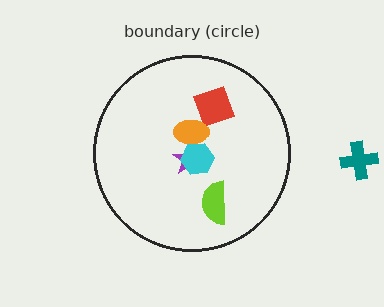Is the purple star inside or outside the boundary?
Inside.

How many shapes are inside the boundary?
5 inside, 1 outside.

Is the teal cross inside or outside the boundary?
Outside.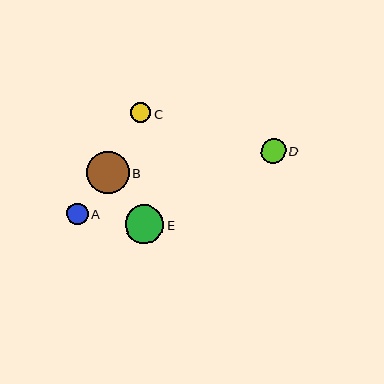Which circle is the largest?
Circle B is the largest with a size of approximately 42 pixels.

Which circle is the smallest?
Circle C is the smallest with a size of approximately 20 pixels.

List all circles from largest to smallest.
From largest to smallest: B, E, D, A, C.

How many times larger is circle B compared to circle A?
Circle B is approximately 2.0 times the size of circle A.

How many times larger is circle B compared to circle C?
Circle B is approximately 2.1 times the size of circle C.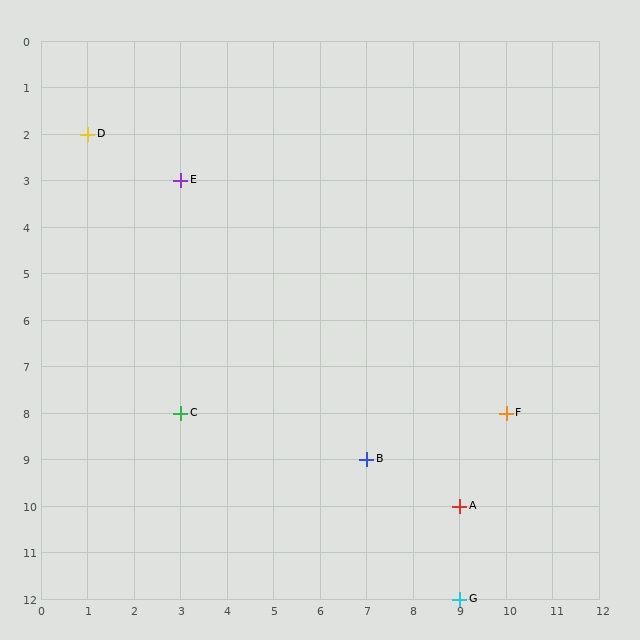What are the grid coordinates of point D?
Point D is at grid coordinates (1, 2).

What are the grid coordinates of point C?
Point C is at grid coordinates (3, 8).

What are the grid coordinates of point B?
Point B is at grid coordinates (7, 9).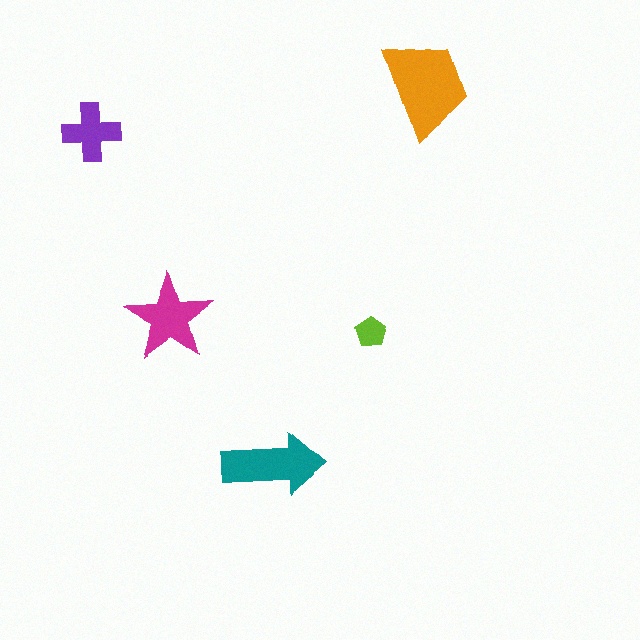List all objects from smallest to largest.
The lime pentagon, the purple cross, the magenta star, the teal arrow, the orange trapezoid.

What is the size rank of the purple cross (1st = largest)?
4th.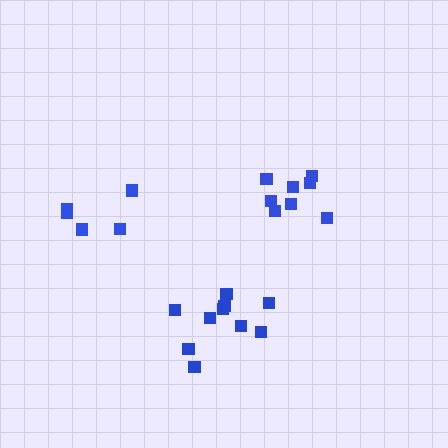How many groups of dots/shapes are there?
There are 3 groups.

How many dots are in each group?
Group 1: 10 dots, Group 2: 5 dots, Group 3: 8 dots (23 total).